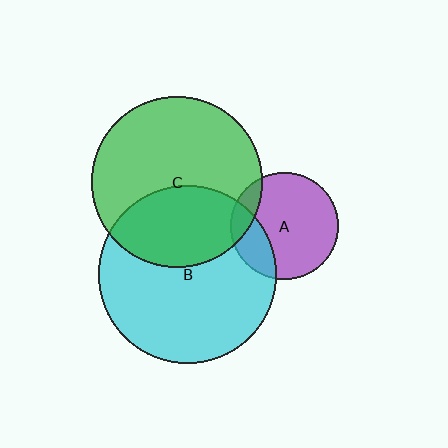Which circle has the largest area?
Circle B (cyan).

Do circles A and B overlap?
Yes.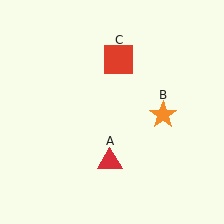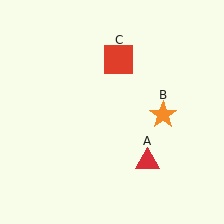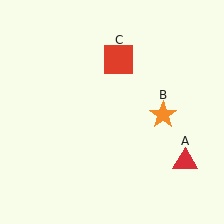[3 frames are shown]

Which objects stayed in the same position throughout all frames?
Orange star (object B) and red square (object C) remained stationary.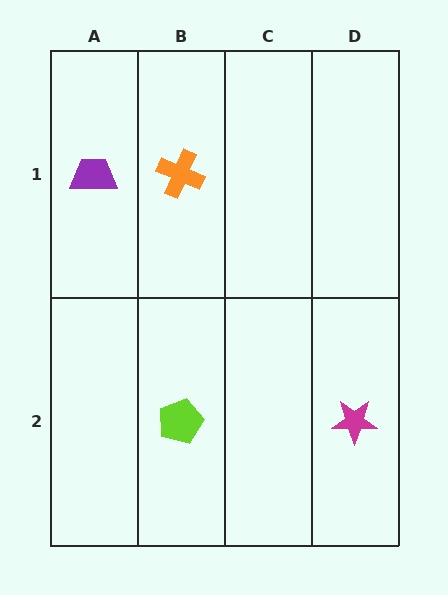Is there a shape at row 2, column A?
No, that cell is empty.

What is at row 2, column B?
A lime pentagon.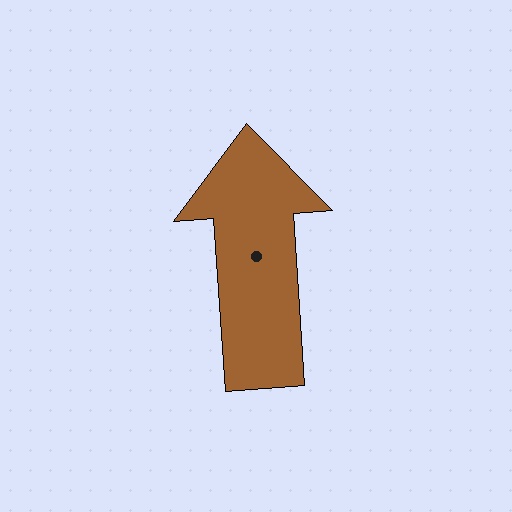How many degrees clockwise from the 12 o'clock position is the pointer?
Approximately 356 degrees.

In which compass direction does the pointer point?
North.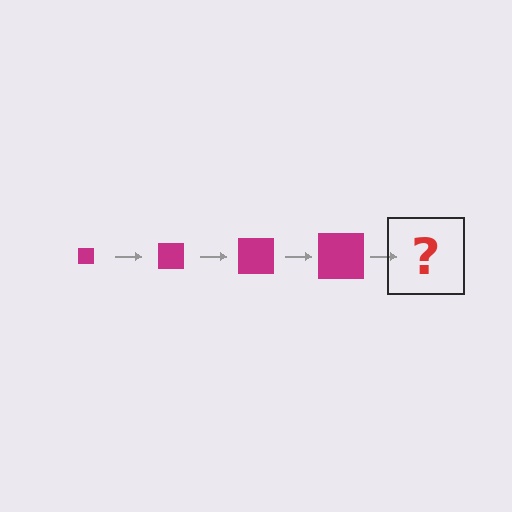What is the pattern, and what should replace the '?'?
The pattern is that the square gets progressively larger each step. The '?' should be a magenta square, larger than the previous one.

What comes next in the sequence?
The next element should be a magenta square, larger than the previous one.